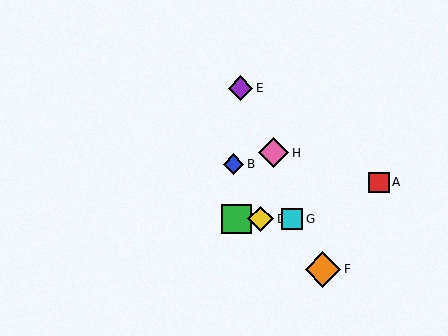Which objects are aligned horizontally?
Objects C, D, G are aligned horizontally.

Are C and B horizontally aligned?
No, C is at y≈219 and B is at y≈164.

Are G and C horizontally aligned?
Yes, both are at y≈219.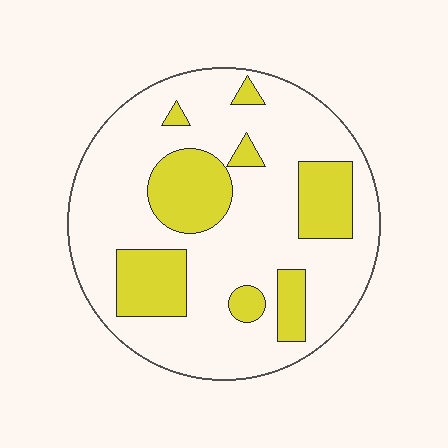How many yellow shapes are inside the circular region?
8.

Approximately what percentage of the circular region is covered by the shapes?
Approximately 25%.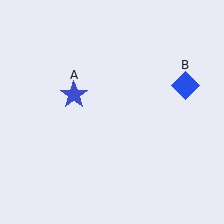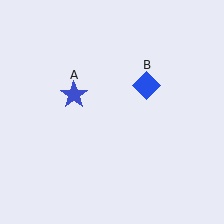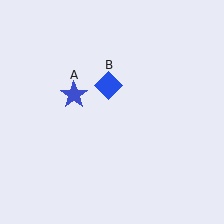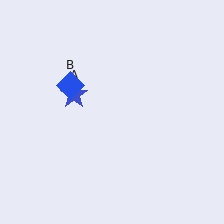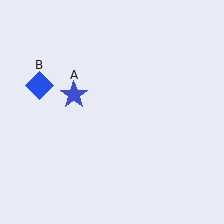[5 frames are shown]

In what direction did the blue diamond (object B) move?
The blue diamond (object B) moved left.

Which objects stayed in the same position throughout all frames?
Blue star (object A) remained stationary.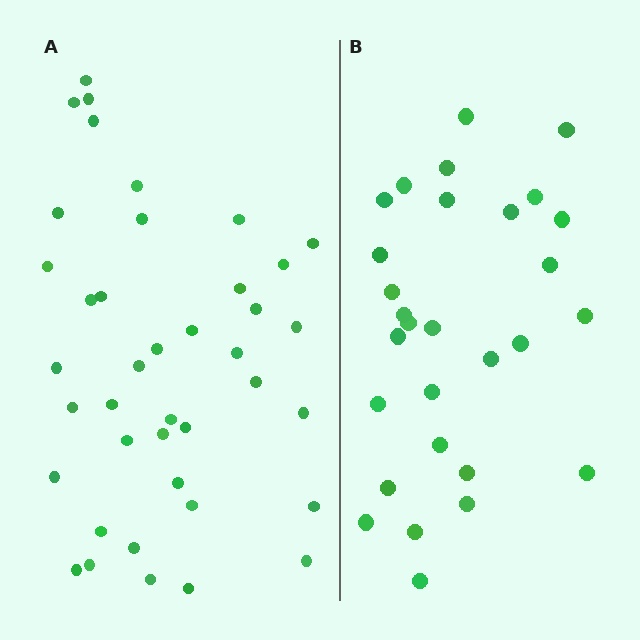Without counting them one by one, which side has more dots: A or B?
Region A (the left region) has more dots.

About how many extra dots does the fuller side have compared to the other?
Region A has roughly 12 or so more dots than region B.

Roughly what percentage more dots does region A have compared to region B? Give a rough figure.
About 40% more.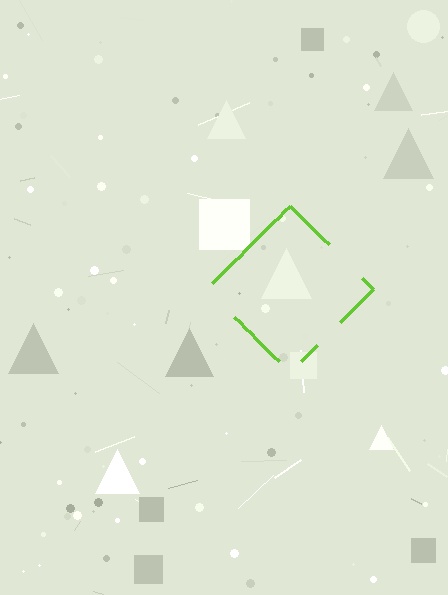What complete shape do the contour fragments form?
The contour fragments form a diamond.